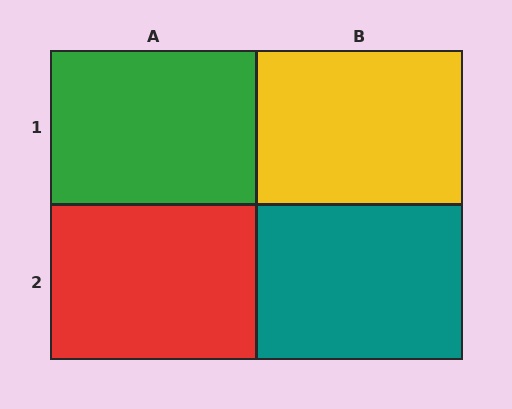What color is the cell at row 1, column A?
Green.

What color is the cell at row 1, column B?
Yellow.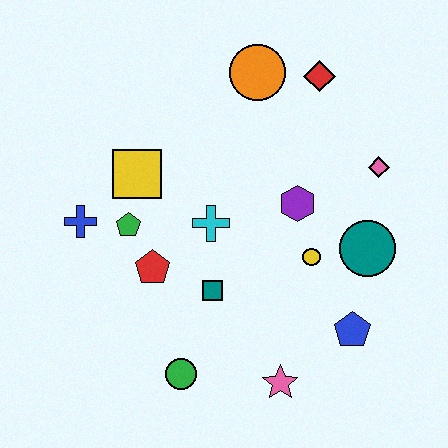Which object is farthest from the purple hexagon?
The blue cross is farthest from the purple hexagon.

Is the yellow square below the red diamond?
Yes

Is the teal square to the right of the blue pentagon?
No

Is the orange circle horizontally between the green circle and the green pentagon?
No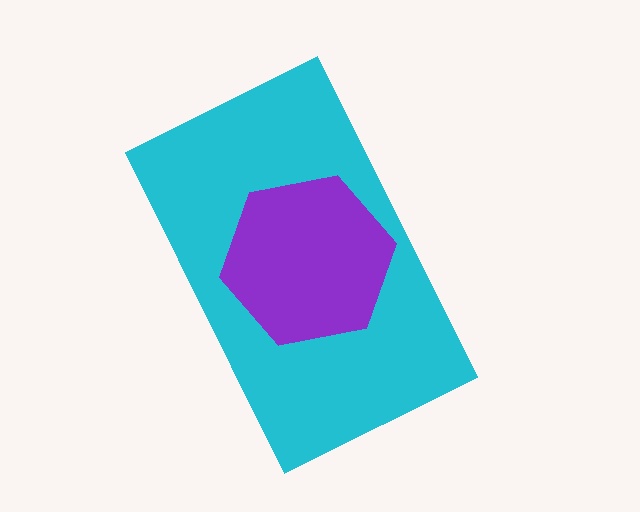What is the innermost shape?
The purple hexagon.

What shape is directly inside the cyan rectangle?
The purple hexagon.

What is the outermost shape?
The cyan rectangle.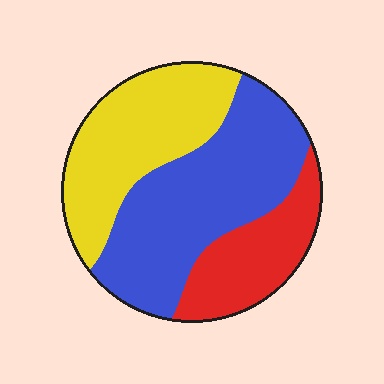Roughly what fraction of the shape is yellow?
Yellow covers roughly 35% of the shape.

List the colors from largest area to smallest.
From largest to smallest: blue, yellow, red.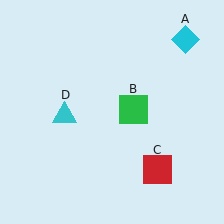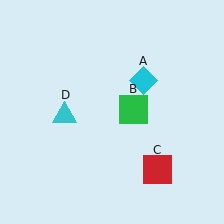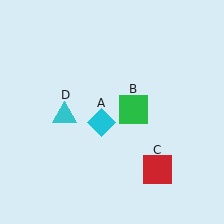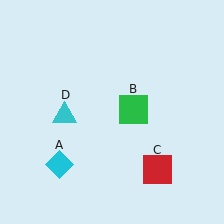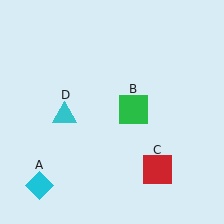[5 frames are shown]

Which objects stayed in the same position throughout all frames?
Green square (object B) and red square (object C) and cyan triangle (object D) remained stationary.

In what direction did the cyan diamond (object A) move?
The cyan diamond (object A) moved down and to the left.